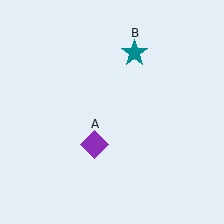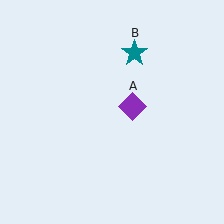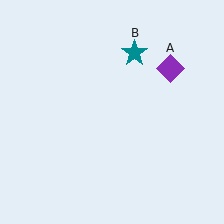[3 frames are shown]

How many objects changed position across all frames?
1 object changed position: purple diamond (object A).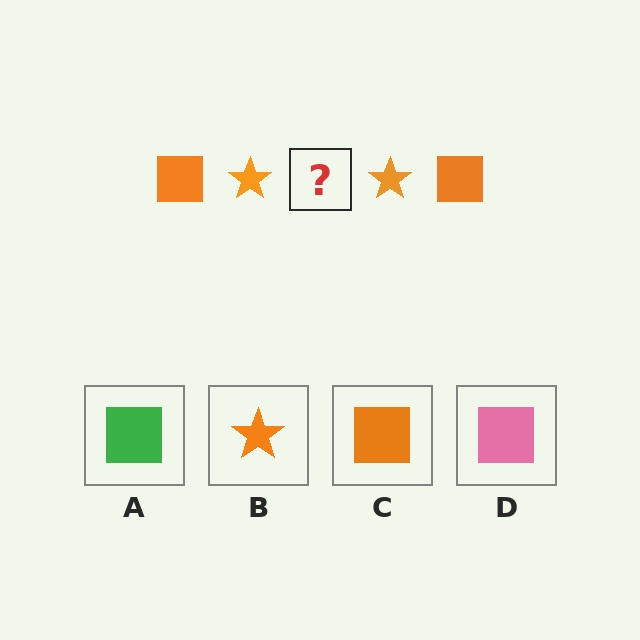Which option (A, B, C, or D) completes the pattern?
C.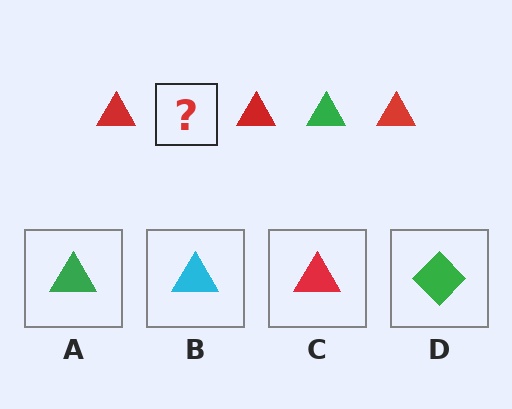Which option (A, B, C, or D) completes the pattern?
A.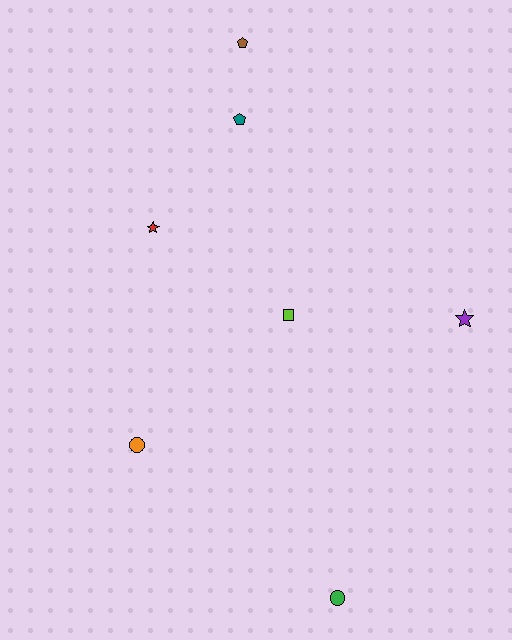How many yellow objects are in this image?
There are no yellow objects.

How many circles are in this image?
There are 2 circles.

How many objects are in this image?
There are 7 objects.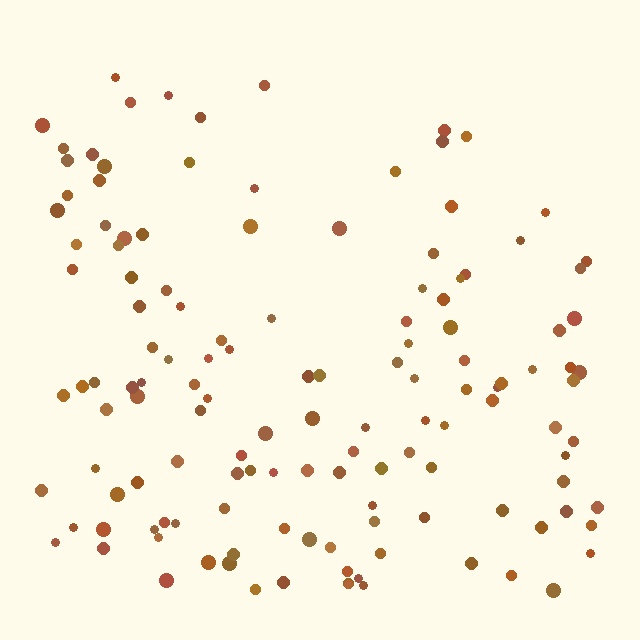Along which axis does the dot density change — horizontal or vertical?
Vertical.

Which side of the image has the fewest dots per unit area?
The top.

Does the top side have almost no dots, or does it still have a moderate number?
Still a moderate number, just noticeably fewer than the bottom.